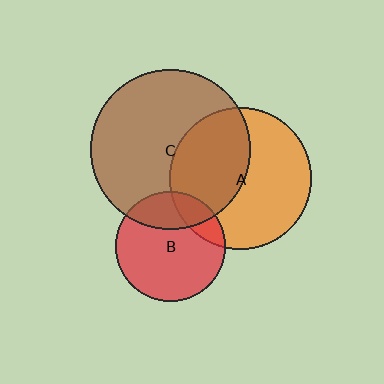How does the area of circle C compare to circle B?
Approximately 2.1 times.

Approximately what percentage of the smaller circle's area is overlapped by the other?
Approximately 25%.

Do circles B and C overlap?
Yes.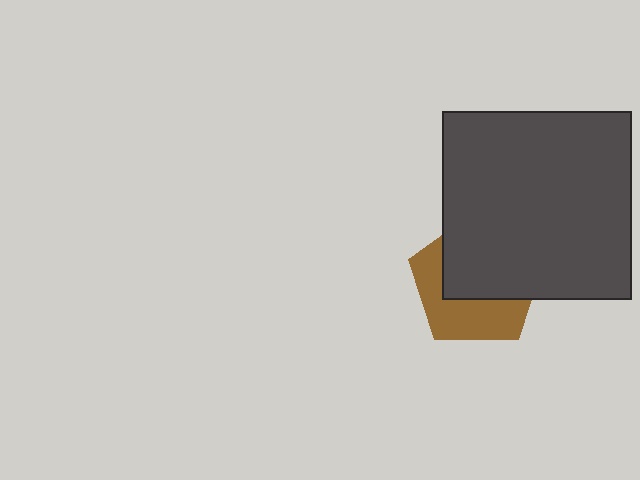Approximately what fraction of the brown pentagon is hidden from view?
Roughly 56% of the brown pentagon is hidden behind the dark gray square.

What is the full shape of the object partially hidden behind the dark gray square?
The partially hidden object is a brown pentagon.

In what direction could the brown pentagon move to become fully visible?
The brown pentagon could move toward the lower-left. That would shift it out from behind the dark gray square entirely.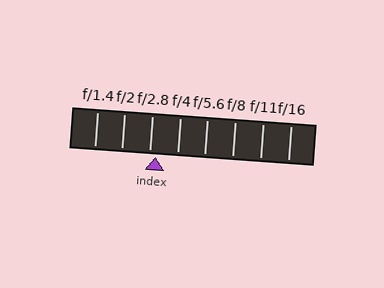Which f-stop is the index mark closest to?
The index mark is closest to f/2.8.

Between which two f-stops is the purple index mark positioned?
The index mark is between f/2.8 and f/4.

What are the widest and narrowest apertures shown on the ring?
The widest aperture shown is f/1.4 and the narrowest is f/16.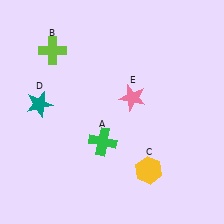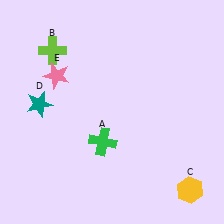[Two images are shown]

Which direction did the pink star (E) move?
The pink star (E) moved left.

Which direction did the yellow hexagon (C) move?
The yellow hexagon (C) moved right.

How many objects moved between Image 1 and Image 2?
2 objects moved between the two images.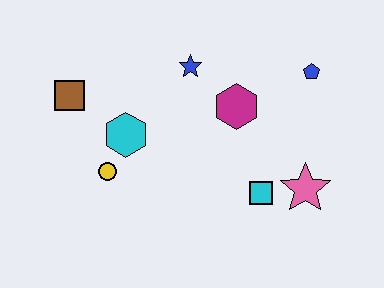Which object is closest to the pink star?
The cyan square is closest to the pink star.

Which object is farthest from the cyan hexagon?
The blue pentagon is farthest from the cyan hexagon.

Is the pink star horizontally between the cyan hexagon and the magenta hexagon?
No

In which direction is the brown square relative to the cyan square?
The brown square is to the left of the cyan square.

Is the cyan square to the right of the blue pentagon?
No